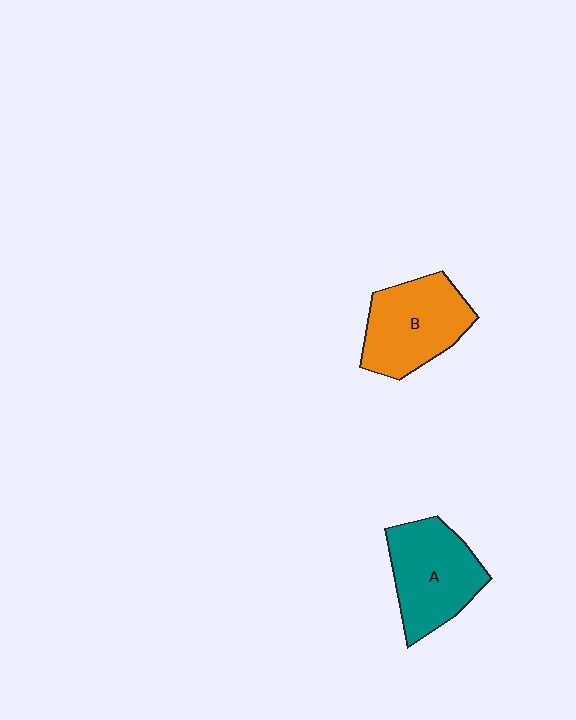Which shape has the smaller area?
Shape B (orange).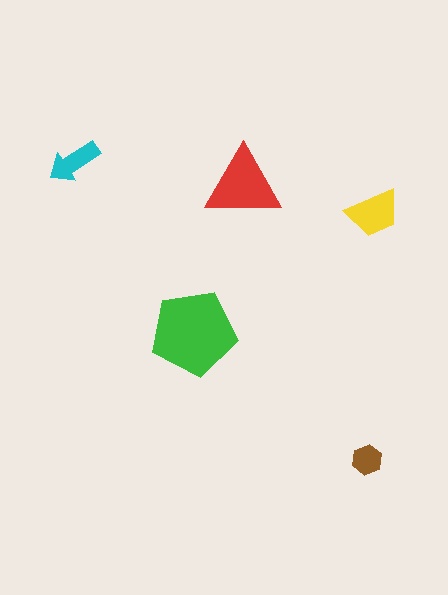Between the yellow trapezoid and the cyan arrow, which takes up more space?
The yellow trapezoid.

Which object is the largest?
The green pentagon.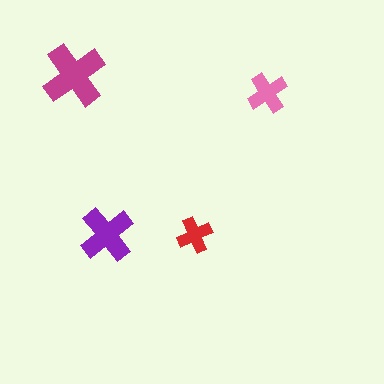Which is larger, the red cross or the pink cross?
The pink one.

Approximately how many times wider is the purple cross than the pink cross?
About 1.5 times wider.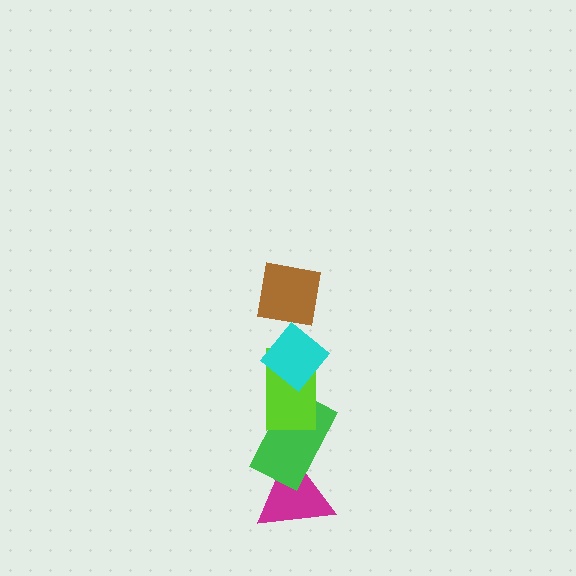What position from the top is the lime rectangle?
The lime rectangle is 3rd from the top.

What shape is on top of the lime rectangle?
The cyan diamond is on top of the lime rectangle.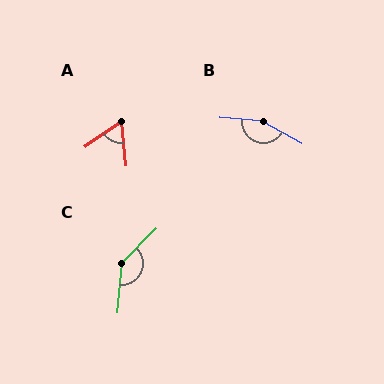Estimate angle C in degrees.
Approximately 140 degrees.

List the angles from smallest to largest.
A (61°), C (140°), B (156°).